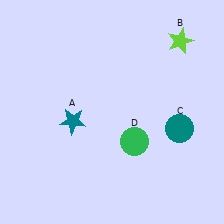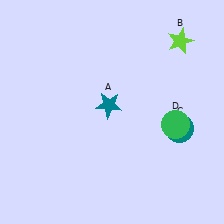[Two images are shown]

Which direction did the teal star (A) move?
The teal star (A) moved right.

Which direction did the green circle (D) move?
The green circle (D) moved right.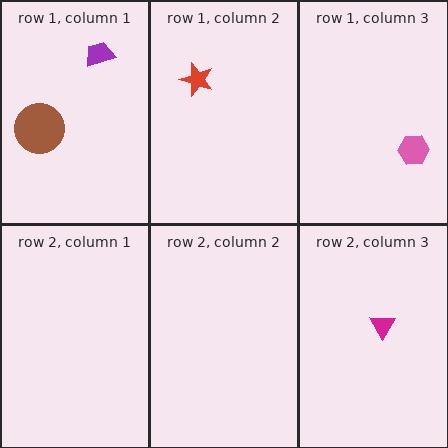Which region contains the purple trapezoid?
The row 1, column 1 region.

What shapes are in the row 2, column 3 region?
The magenta triangle.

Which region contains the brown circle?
The row 1, column 1 region.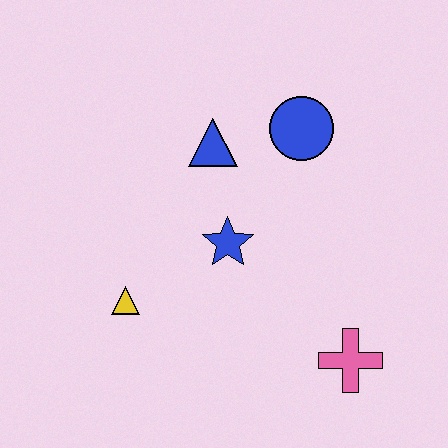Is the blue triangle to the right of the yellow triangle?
Yes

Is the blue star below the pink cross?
No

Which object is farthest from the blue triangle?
The pink cross is farthest from the blue triangle.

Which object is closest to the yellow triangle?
The blue star is closest to the yellow triangle.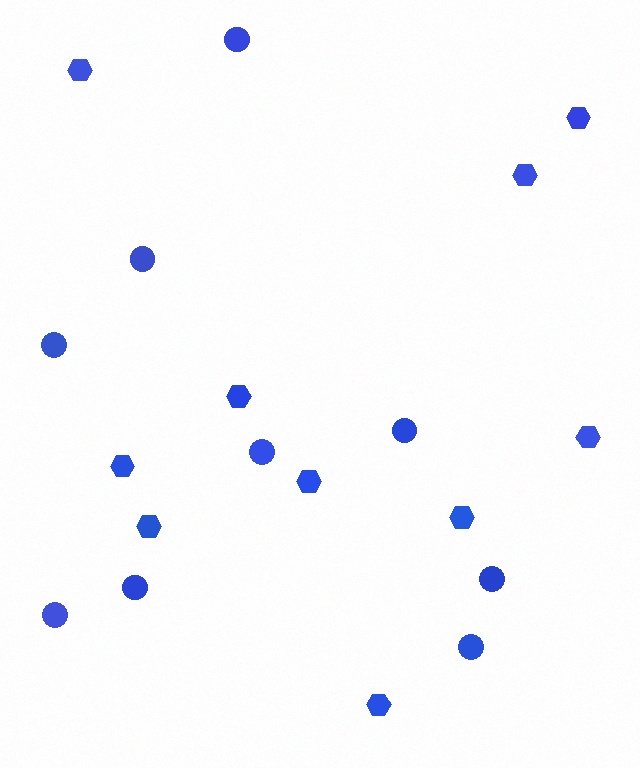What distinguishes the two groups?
There are 2 groups: one group of hexagons (10) and one group of circles (9).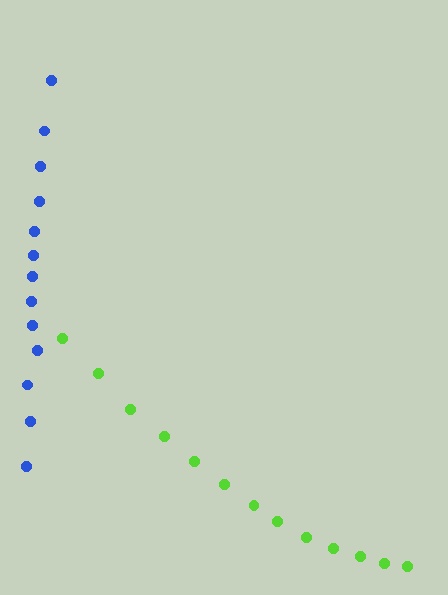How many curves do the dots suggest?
There are 2 distinct paths.